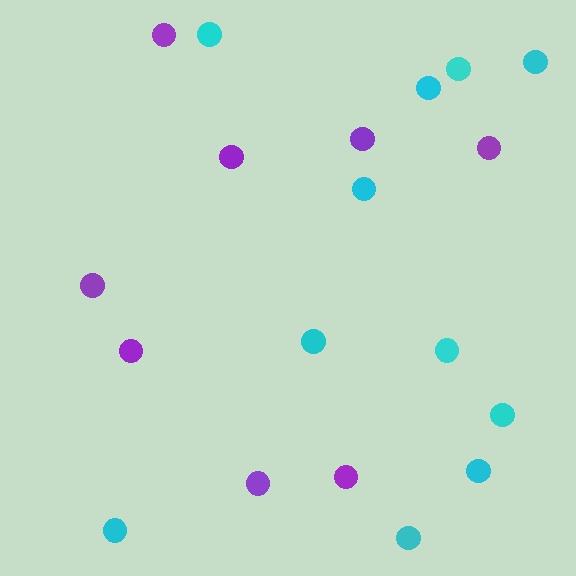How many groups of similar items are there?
There are 2 groups: one group of cyan circles (11) and one group of purple circles (8).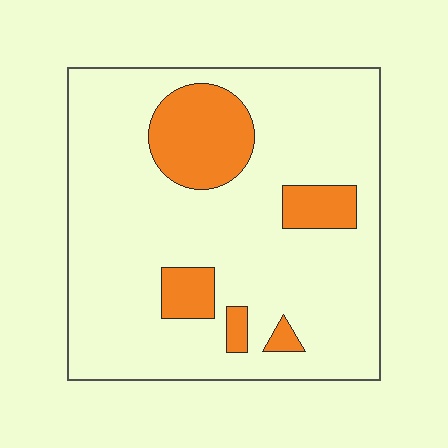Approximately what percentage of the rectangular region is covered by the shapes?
Approximately 15%.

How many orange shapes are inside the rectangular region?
5.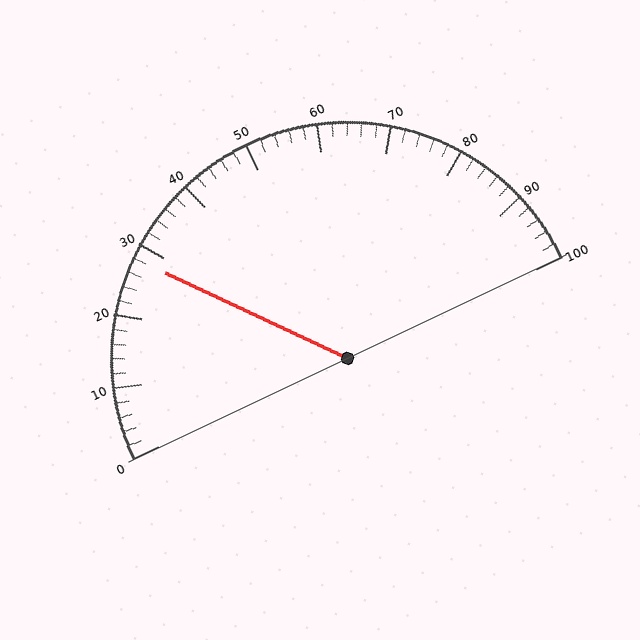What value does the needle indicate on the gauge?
The needle indicates approximately 28.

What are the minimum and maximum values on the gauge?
The gauge ranges from 0 to 100.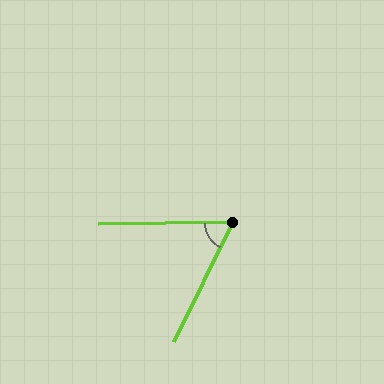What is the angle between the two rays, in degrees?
Approximately 63 degrees.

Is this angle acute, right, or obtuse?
It is acute.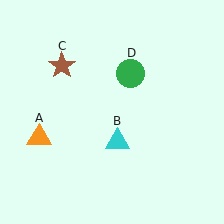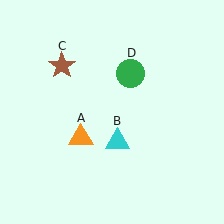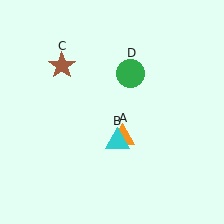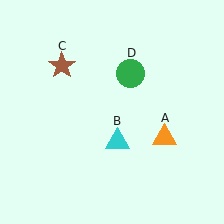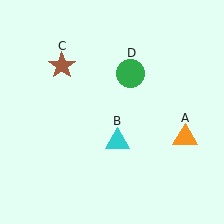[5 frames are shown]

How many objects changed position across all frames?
1 object changed position: orange triangle (object A).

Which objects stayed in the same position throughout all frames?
Cyan triangle (object B) and brown star (object C) and green circle (object D) remained stationary.